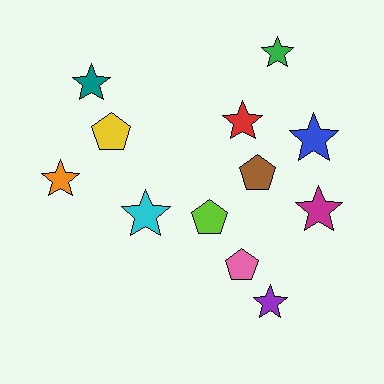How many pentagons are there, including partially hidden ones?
There are 4 pentagons.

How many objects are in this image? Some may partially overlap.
There are 12 objects.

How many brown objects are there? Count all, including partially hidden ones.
There is 1 brown object.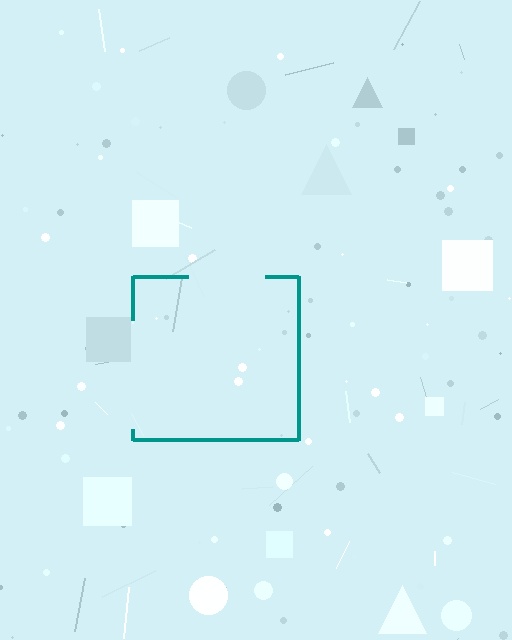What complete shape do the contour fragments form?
The contour fragments form a square.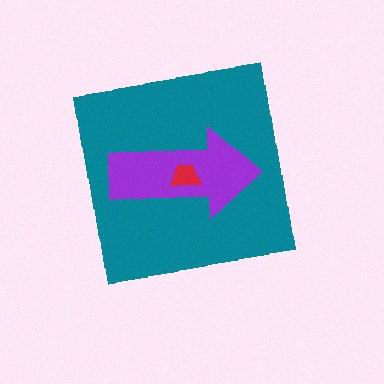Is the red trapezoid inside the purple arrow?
Yes.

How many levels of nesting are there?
3.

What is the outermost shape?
The teal square.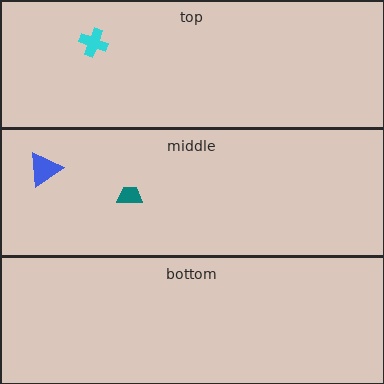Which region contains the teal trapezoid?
The middle region.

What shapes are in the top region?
The cyan cross.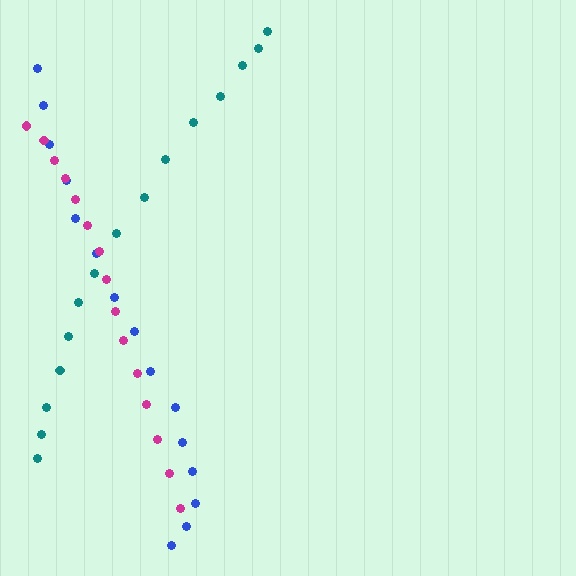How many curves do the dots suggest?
There are 3 distinct paths.